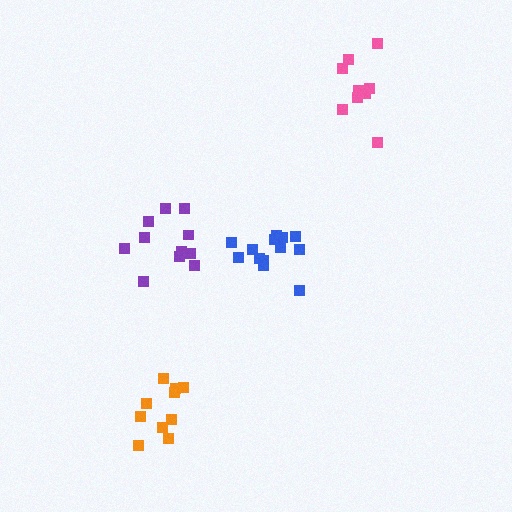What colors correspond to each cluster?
The clusters are colored: purple, pink, blue, orange.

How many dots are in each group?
Group 1: 11 dots, Group 2: 9 dots, Group 3: 13 dots, Group 4: 10 dots (43 total).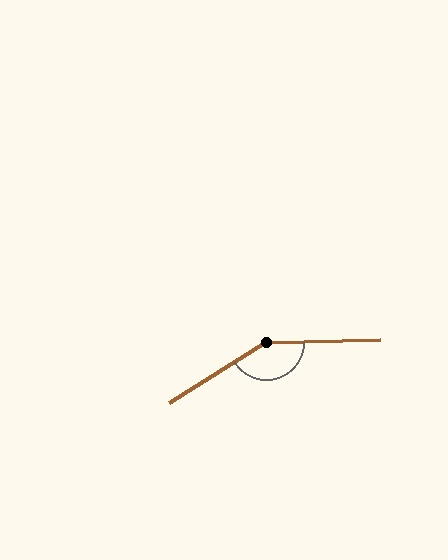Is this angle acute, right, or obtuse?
It is obtuse.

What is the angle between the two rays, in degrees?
Approximately 150 degrees.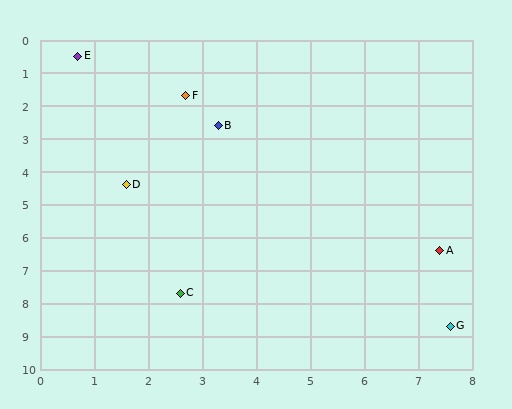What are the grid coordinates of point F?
Point F is at approximately (2.7, 1.7).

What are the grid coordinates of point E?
Point E is at approximately (0.7, 0.5).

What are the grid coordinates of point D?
Point D is at approximately (1.6, 4.4).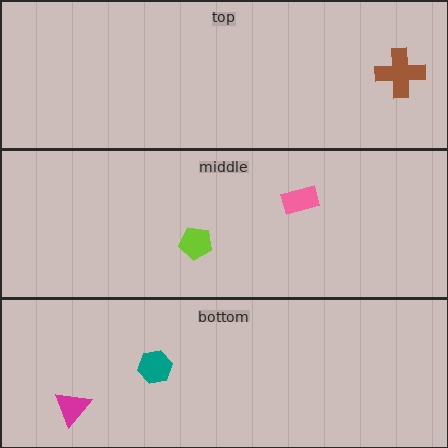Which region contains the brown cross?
The top region.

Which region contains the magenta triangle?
The bottom region.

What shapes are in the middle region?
The lime pentagon, the pink rectangle.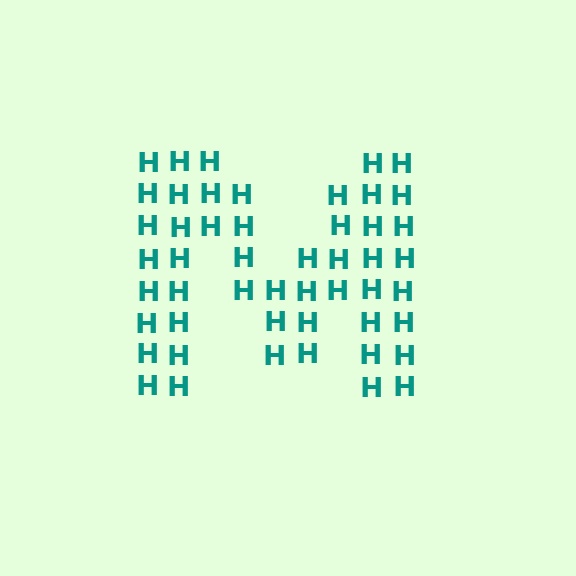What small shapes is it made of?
It is made of small letter H's.